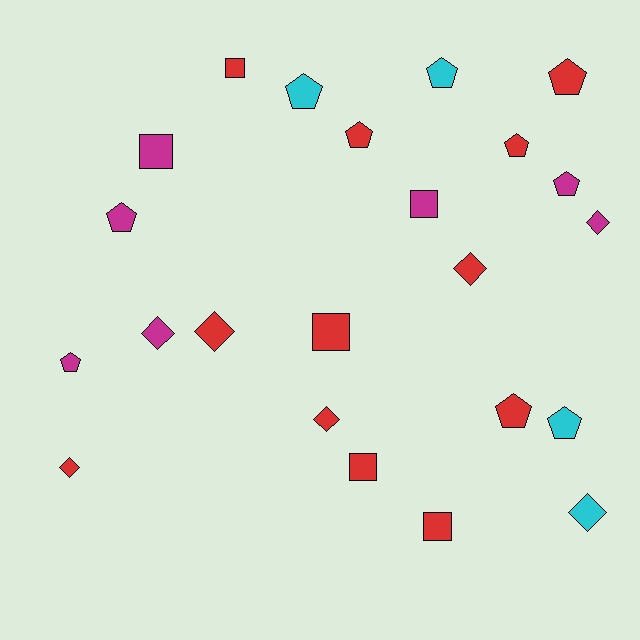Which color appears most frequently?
Red, with 12 objects.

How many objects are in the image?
There are 23 objects.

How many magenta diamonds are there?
There are 2 magenta diamonds.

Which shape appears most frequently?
Pentagon, with 10 objects.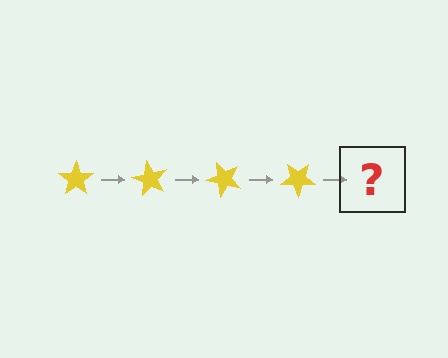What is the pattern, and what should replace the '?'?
The pattern is that the star rotates 60 degrees each step. The '?' should be a yellow star rotated 240 degrees.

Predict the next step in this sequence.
The next step is a yellow star rotated 240 degrees.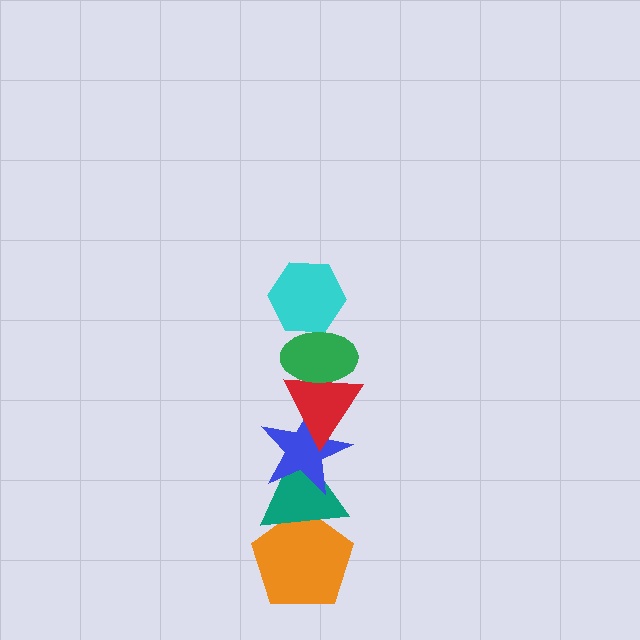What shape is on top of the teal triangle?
The blue star is on top of the teal triangle.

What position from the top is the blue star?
The blue star is 4th from the top.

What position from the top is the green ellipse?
The green ellipse is 2nd from the top.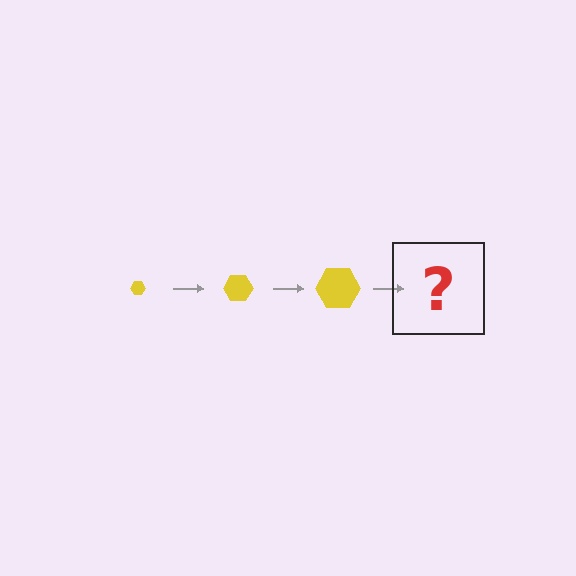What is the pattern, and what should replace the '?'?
The pattern is that the hexagon gets progressively larger each step. The '?' should be a yellow hexagon, larger than the previous one.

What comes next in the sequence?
The next element should be a yellow hexagon, larger than the previous one.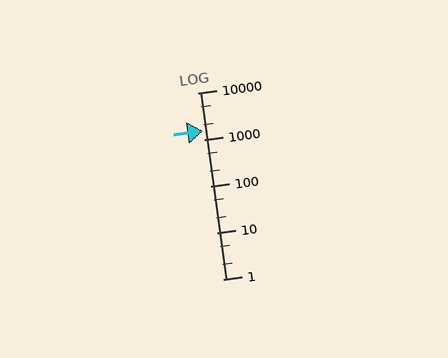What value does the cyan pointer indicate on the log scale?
The pointer indicates approximately 1500.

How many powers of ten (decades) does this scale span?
The scale spans 4 decades, from 1 to 10000.